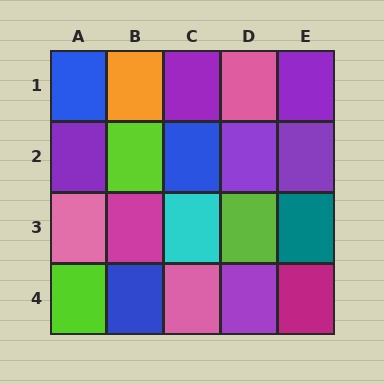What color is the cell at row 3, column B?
Magenta.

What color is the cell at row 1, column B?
Orange.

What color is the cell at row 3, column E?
Teal.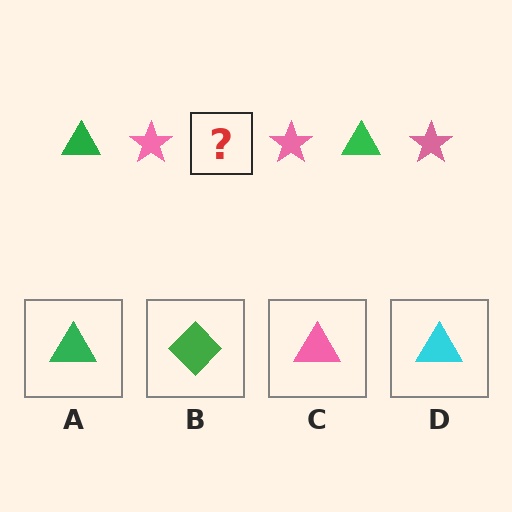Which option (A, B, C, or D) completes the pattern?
A.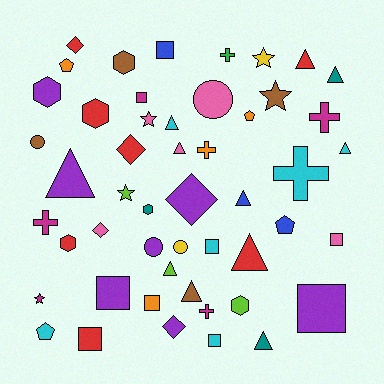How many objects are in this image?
There are 50 objects.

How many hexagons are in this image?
There are 6 hexagons.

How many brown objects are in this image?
There are 4 brown objects.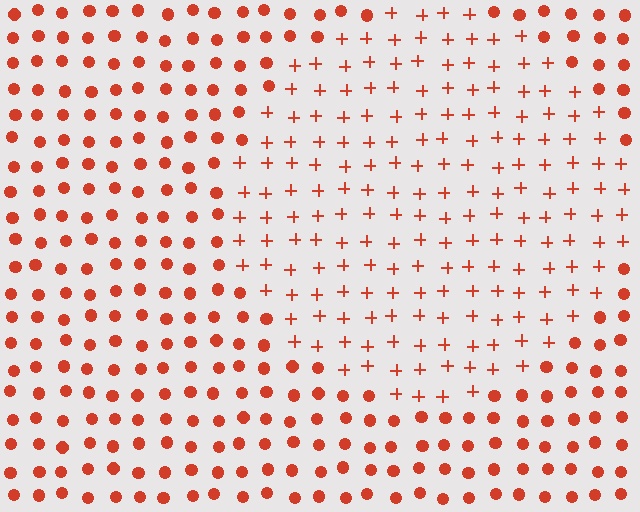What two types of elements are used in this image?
The image uses plus signs inside the circle region and circles outside it.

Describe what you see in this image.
The image is filled with small red elements arranged in a uniform grid. A circle-shaped region contains plus signs, while the surrounding area contains circles. The boundary is defined purely by the change in element shape.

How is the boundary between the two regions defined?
The boundary is defined by a change in element shape: plus signs inside vs. circles outside. All elements share the same color and spacing.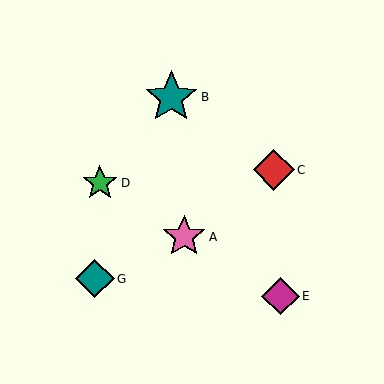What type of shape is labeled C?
Shape C is a red diamond.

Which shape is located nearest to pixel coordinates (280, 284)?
The magenta diamond (labeled E) at (280, 296) is nearest to that location.